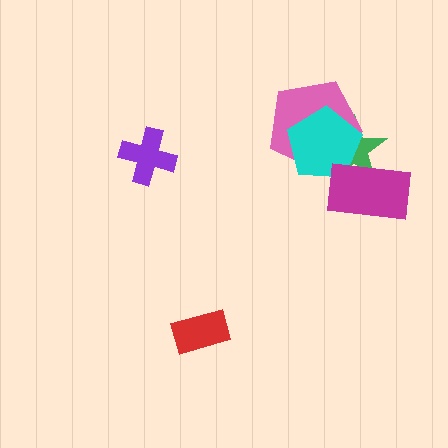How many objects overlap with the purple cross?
0 objects overlap with the purple cross.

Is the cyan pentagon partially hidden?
Yes, it is partially covered by another shape.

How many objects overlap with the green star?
3 objects overlap with the green star.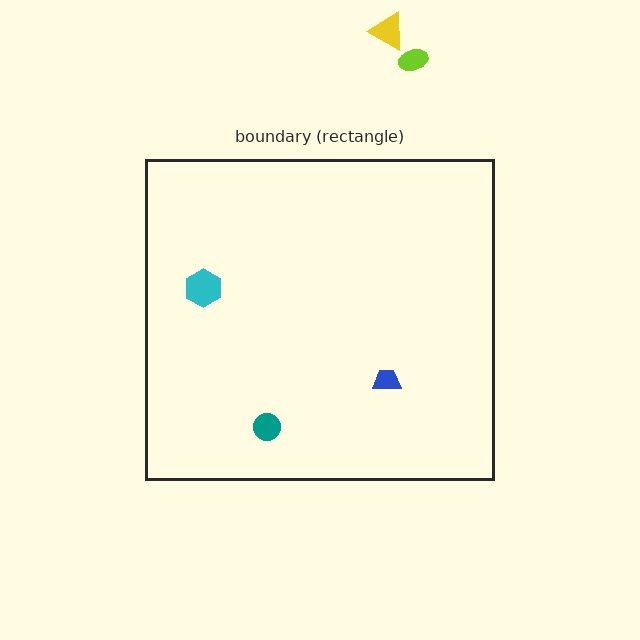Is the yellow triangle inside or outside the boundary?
Outside.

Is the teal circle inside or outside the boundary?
Inside.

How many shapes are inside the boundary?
3 inside, 2 outside.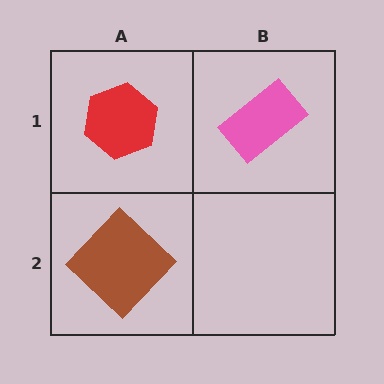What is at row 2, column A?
A brown diamond.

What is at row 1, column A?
A red hexagon.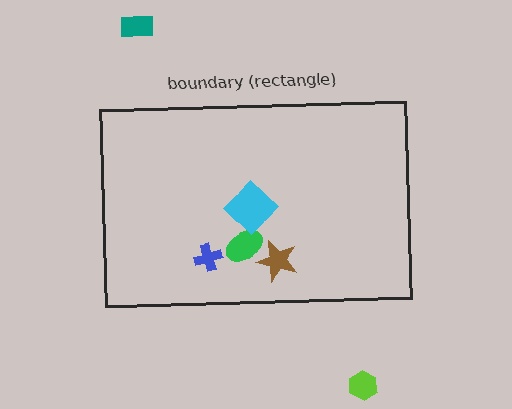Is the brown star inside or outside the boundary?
Inside.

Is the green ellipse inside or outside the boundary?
Inside.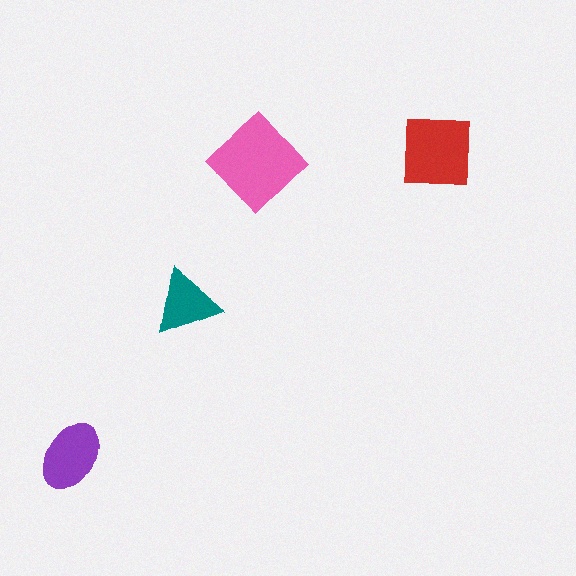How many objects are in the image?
There are 4 objects in the image.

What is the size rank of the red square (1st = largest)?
2nd.